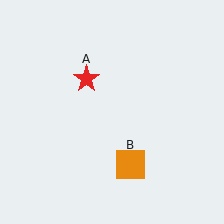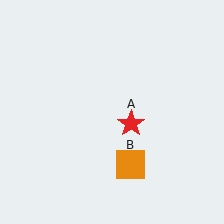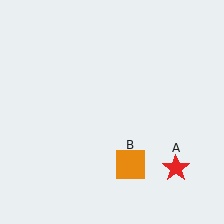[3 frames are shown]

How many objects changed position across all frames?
1 object changed position: red star (object A).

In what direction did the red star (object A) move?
The red star (object A) moved down and to the right.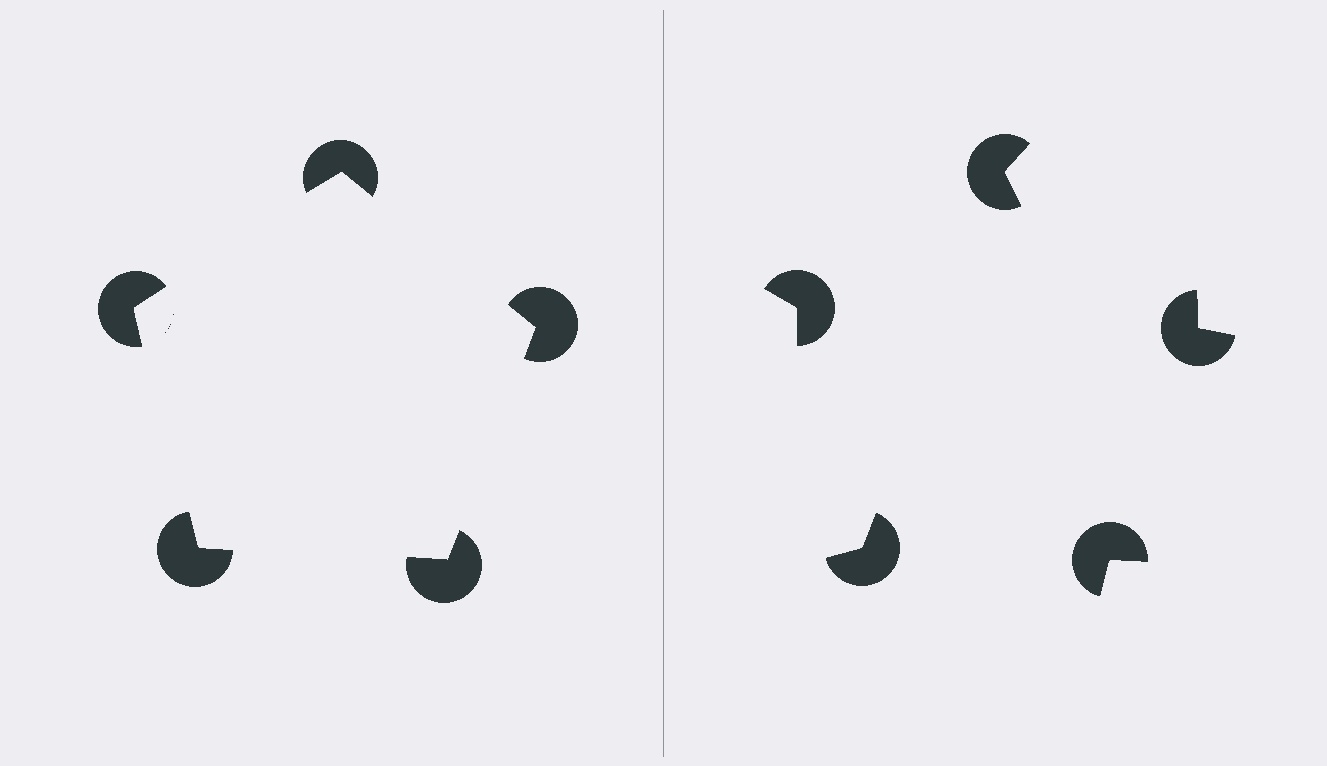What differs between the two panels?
The pac-man discs are positioned identically on both sides; only the wedge orientations differ. On the left they align to a pentagon; on the right they are misaligned.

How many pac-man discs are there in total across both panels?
10 — 5 on each side.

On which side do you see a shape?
An illusory pentagon appears on the left side. On the right side the wedge cuts are rotated, so no coherent shape forms.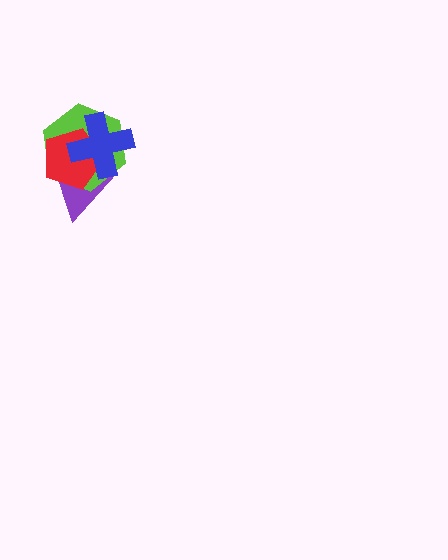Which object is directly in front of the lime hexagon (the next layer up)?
The red pentagon is directly in front of the lime hexagon.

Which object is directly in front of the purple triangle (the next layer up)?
The lime hexagon is directly in front of the purple triangle.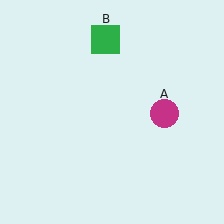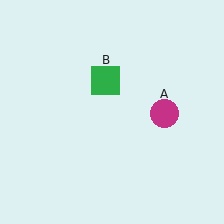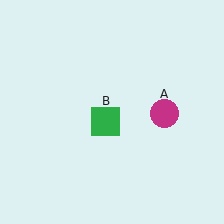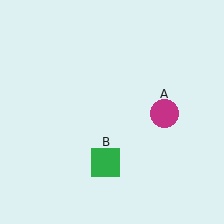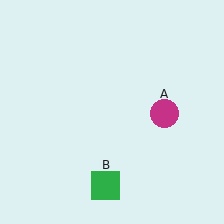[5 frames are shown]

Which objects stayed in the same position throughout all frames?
Magenta circle (object A) remained stationary.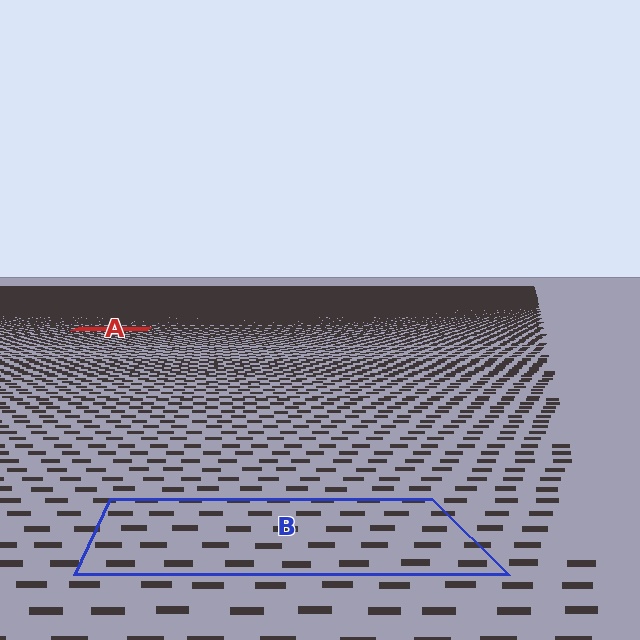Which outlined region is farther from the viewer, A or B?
Region A is farther from the viewer — the texture elements inside it appear smaller and more densely packed.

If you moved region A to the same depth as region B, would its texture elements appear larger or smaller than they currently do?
They would appear larger. At a closer depth, the same texture elements are projected at a bigger on-screen size.